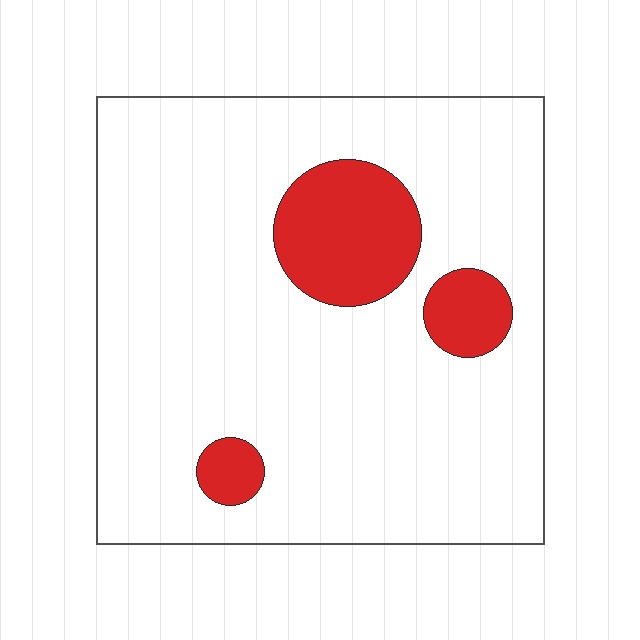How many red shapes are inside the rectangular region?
3.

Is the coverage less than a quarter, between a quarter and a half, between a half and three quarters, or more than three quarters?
Less than a quarter.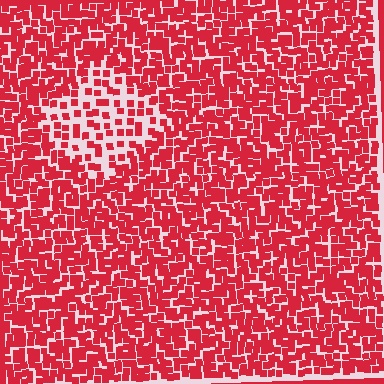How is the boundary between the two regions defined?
The boundary is defined by a change in element density (approximately 2.1x ratio). All elements are the same color, size, and shape.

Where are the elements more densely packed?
The elements are more densely packed outside the diamond boundary.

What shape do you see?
I see a diamond.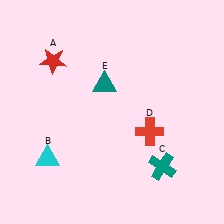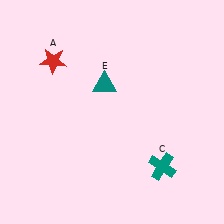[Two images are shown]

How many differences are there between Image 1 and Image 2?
There are 2 differences between the two images.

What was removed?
The red cross (D), the cyan triangle (B) were removed in Image 2.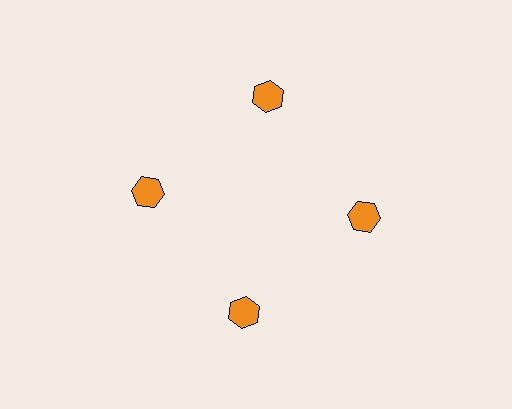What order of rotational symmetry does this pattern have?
This pattern has 4-fold rotational symmetry.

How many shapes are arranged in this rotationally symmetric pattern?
There are 4 shapes, arranged in 4 groups of 1.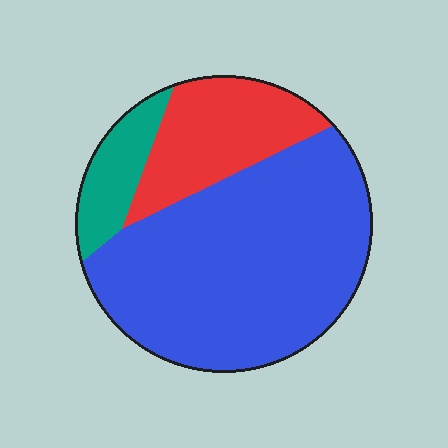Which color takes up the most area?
Blue, at roughly 65%.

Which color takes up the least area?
Teal, at roughly 10%.